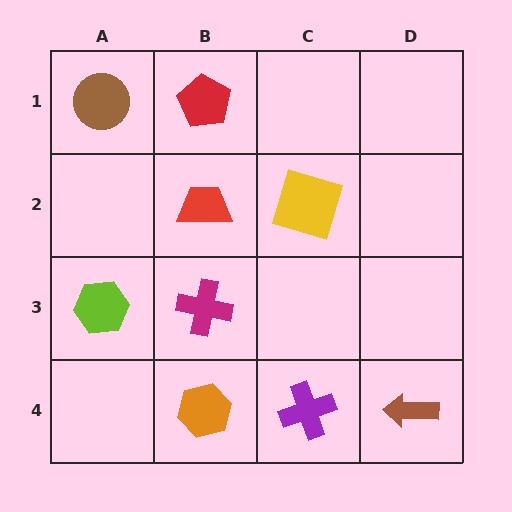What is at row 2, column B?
A red trapezoid.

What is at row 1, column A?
A brown circle.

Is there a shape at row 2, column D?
No, that cell is empty.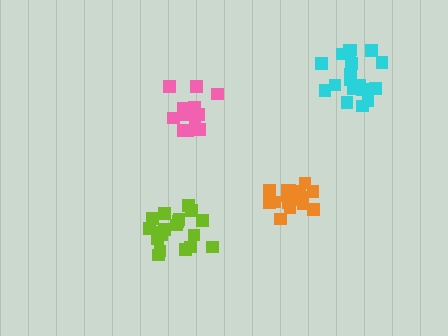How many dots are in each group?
Group 1: 14 dots, Group 2: 17 dots, Group 3: 18 dots, Group 4: 19 dots (68 total).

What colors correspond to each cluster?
The clusters are colored: pink, orange, cyan, lime.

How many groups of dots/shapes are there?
There are 4 groups.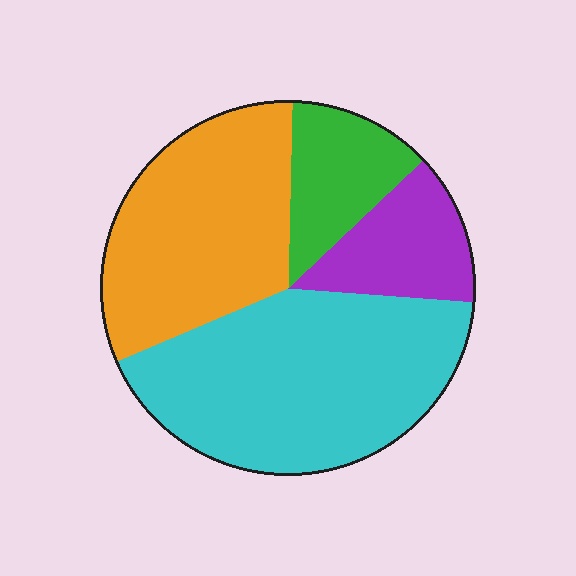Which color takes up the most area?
Cyan, at roughly 40%.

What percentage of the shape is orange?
Orange covers roughly 30% of the shape.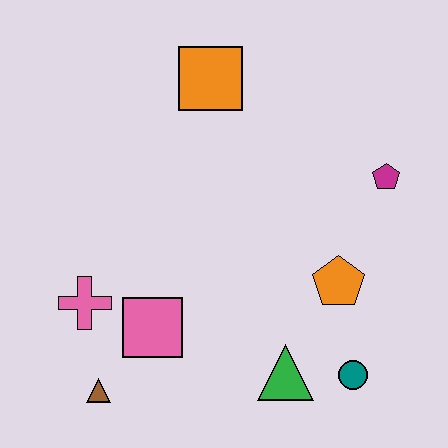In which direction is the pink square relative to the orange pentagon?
The pink square is to the left of the orange pentagon.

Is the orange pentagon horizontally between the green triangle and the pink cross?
No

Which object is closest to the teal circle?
The green triangle is closest to the teal circle.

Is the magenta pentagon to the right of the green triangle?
Yes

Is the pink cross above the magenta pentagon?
No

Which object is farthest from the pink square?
The magenta pentagon is farthest from the pink square.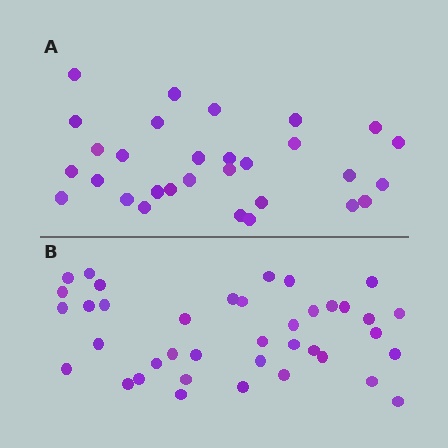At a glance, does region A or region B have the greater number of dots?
Region B (the bottom region) has more dots.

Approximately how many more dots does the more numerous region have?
Region B has roughly 8 or so more dots than region A.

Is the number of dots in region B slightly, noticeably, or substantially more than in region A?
Region B has noticeably more, but not dramatically so. The ratio is roughly 1.3 to 1.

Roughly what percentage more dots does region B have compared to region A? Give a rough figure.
About 30% more.